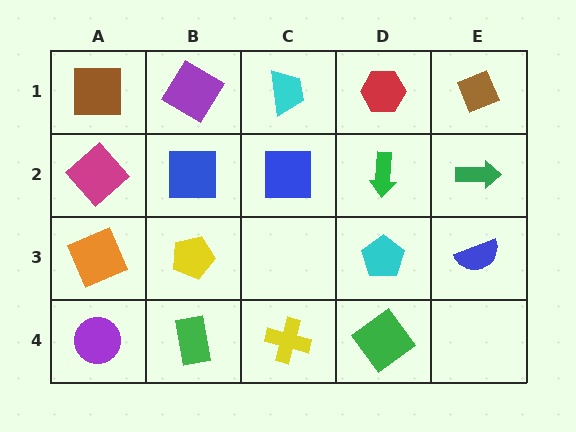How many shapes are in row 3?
4 shapes.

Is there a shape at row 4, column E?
No, that cell is empty.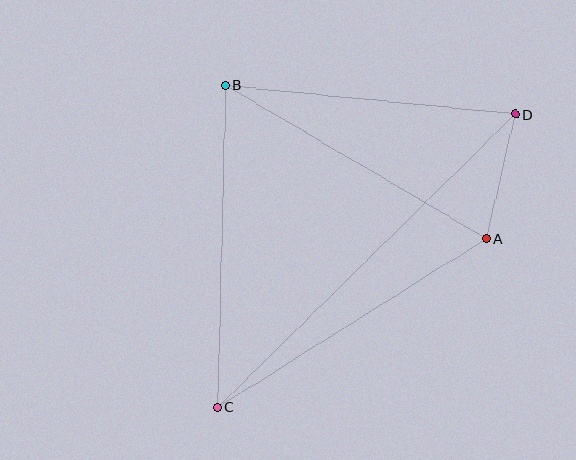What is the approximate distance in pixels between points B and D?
The distance between B and D is approximately 291 pixels.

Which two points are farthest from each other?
Points C and D are farthest from each other.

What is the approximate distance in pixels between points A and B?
The distance between A and B is approximately 302 pixels.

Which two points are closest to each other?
Points A and D are closest to each other.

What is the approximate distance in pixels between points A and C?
The distance between A and C is approximately 317 pixels.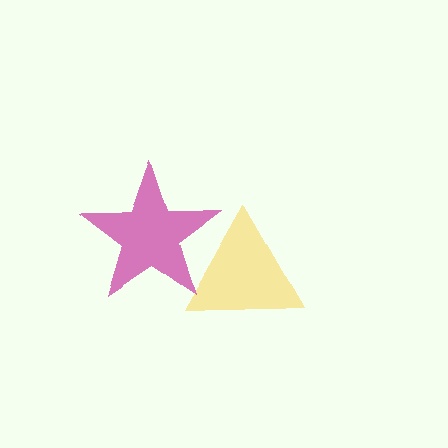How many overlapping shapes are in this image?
There are 2 overlapping shapes in the image.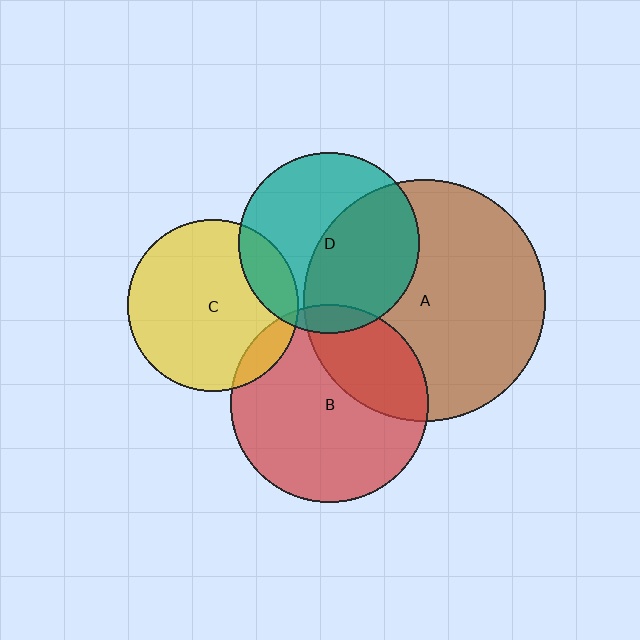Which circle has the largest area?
Circle A (brown).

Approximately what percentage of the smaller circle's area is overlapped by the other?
Approximately 10%.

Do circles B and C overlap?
Yes.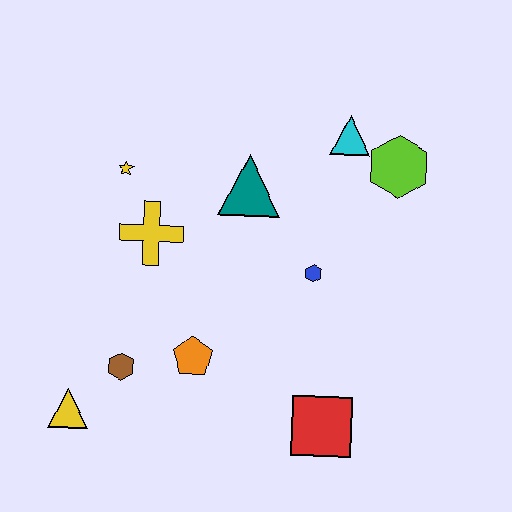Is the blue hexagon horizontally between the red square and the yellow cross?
Yes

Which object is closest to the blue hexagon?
The teal triangle is closest to the blue hexagon.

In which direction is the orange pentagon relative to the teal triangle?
The orange pentagon is below the teal triangle.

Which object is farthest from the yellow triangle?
The lime hexagon is farthest from the yellow triangle.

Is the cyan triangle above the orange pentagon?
Yes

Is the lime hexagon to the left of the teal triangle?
No